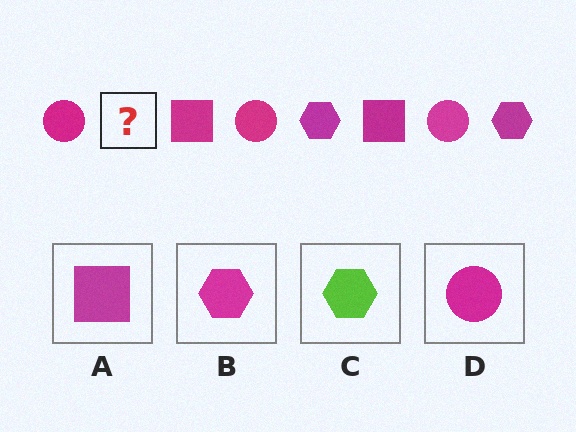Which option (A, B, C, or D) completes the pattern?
B.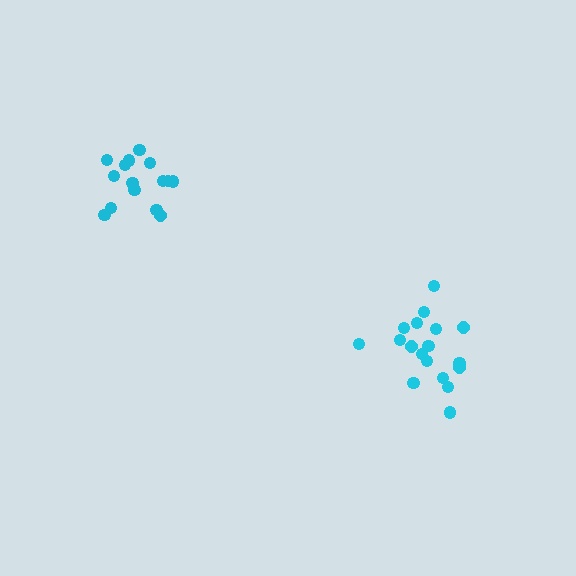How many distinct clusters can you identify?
There are 2 distinct clusters.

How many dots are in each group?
Group 1: 15 dots, Group 2: 18 dots (33 total).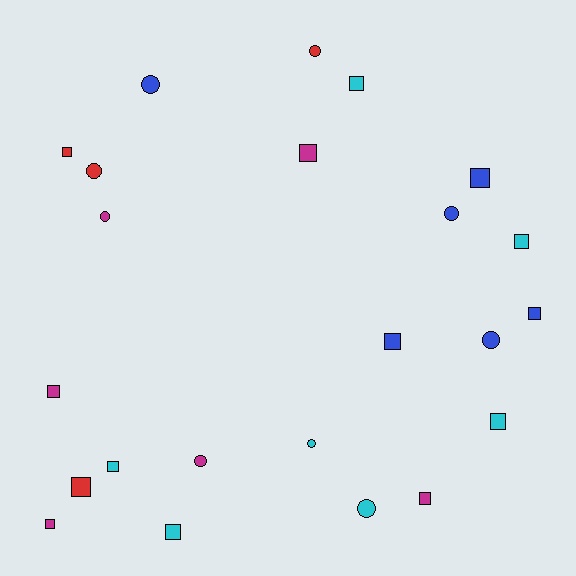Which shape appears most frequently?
Square, with 14 objects.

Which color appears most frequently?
Cyan, with 7 objects.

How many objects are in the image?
There are 23 objects.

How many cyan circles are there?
There are 2 cyan circles.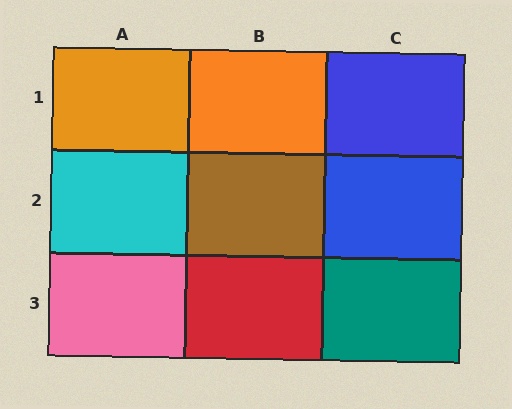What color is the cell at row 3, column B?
Red.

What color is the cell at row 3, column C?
Teal.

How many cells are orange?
2 cells are orange.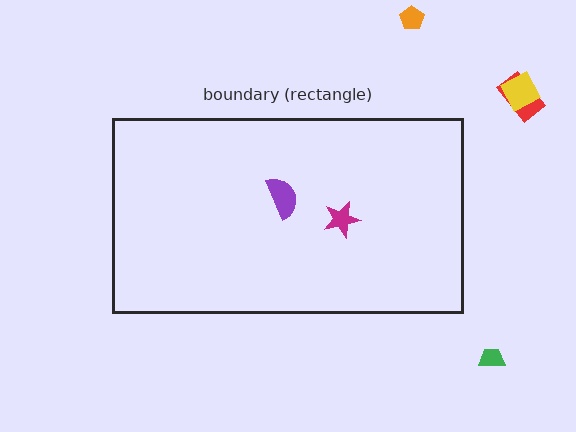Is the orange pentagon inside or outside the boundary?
Outside.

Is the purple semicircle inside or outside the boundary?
Inside.